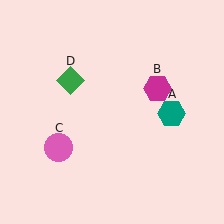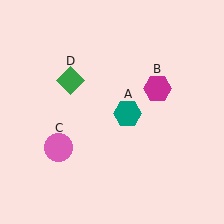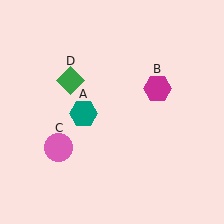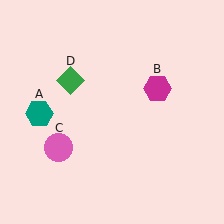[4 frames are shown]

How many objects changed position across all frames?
1 object changed position: teal hexagon (object A).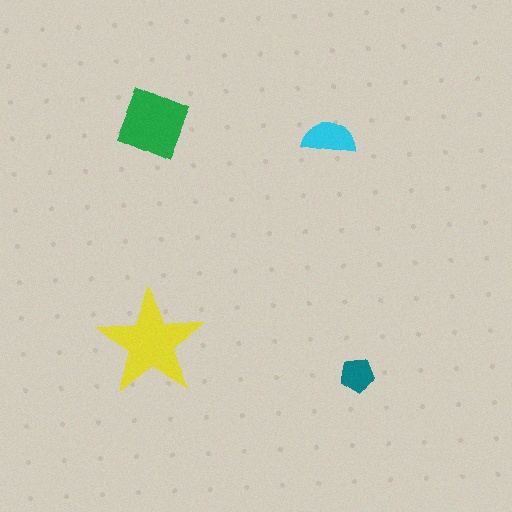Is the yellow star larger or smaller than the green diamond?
Larger.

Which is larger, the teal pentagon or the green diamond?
The green diamond.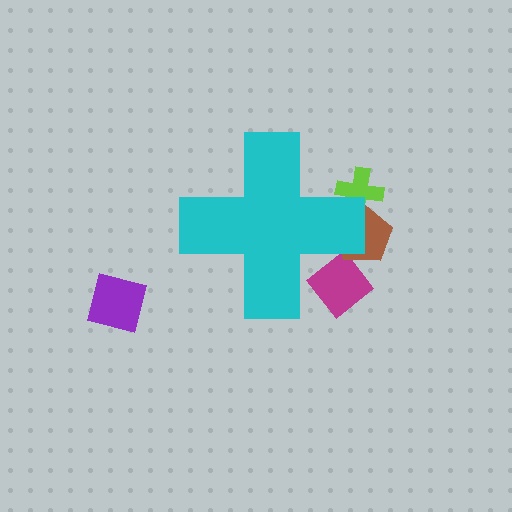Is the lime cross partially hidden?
Yes, the lime cross is partially hidden behind the cyan cross.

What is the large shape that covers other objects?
A cyan cross.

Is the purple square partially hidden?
No, the purple square is fully visible.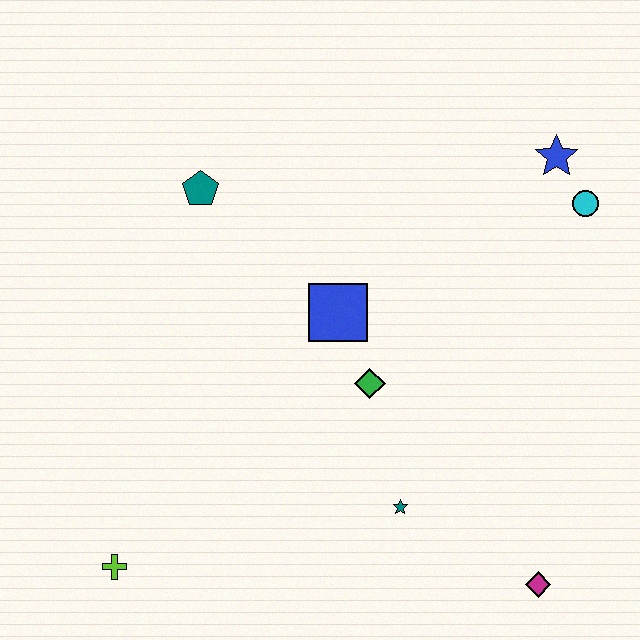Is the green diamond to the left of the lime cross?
No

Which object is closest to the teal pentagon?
The blue square is closest to the teal pentagon.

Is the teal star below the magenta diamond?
No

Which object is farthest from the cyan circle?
The lime cross is farthest from the cyan circle.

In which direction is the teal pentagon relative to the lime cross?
The teal pentagon is above the lime cross.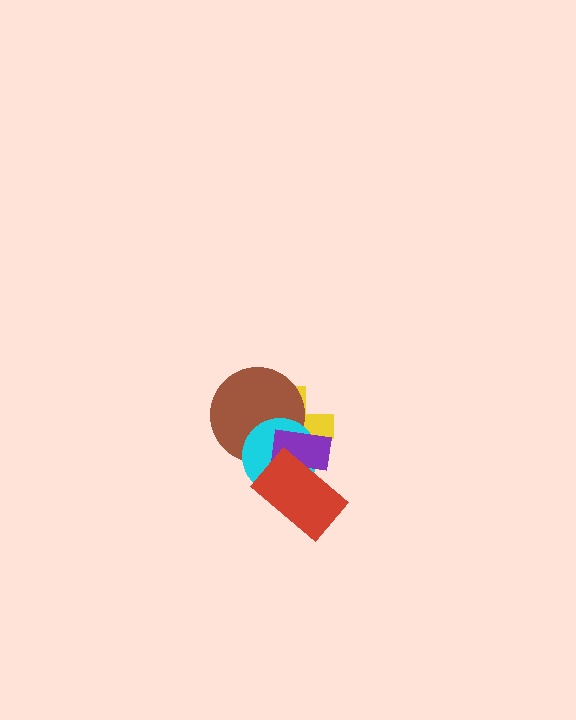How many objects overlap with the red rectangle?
3 objects overlap with the red rectangle.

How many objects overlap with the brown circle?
3 objects overlap with the brown circle.